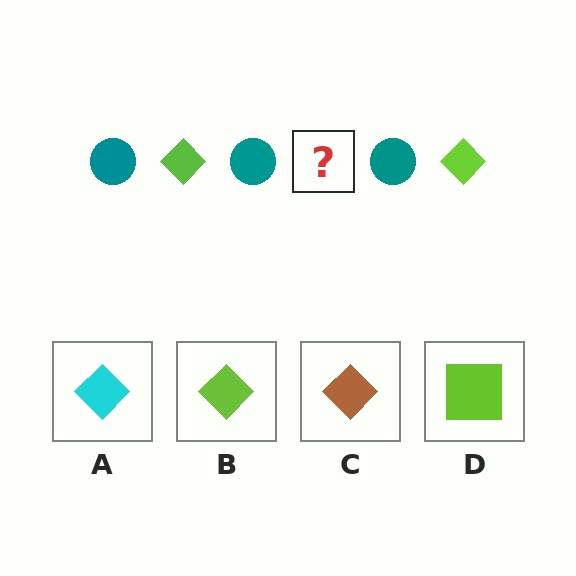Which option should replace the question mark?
Option B.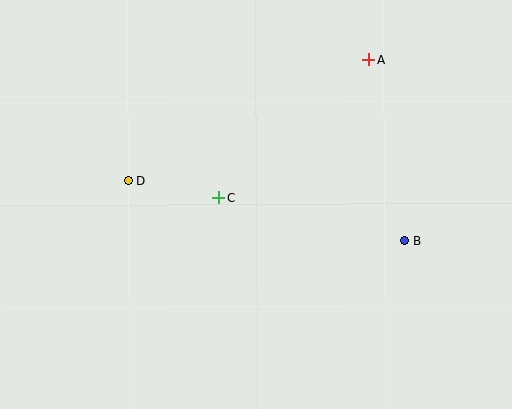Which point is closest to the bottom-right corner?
Point B is closest to the bottom-right corner.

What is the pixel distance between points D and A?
The distance between D and A is 269 pixels.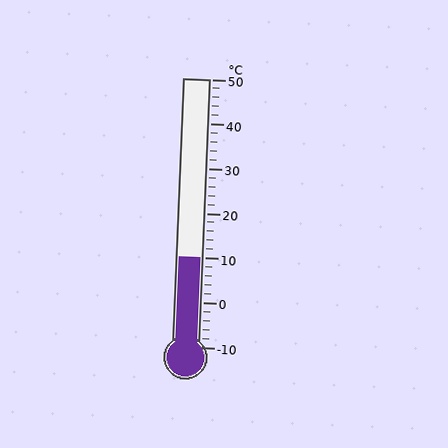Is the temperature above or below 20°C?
The temperature is below 20°C.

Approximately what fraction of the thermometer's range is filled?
The thermometer is filled to approximately 35% of its range.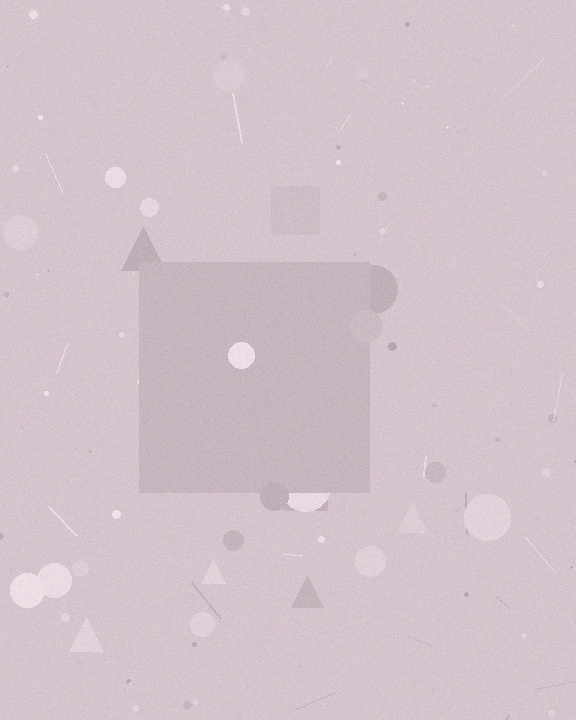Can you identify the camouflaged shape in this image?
The camouflaged shape is a square.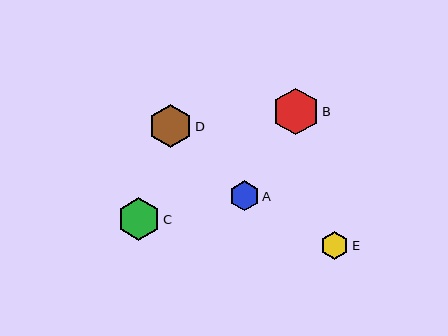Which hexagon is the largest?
Hexagon B is the largest with a size of approximately 46 pixels.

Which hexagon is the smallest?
Hexagon E is the smallest with a size of approximately 28 pixels.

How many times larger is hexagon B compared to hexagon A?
Hexagon B is approximately 1.6 times the size of hexagon A.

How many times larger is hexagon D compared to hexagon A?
Hexagon D is approximately 1.5 times the size of hexagon A.